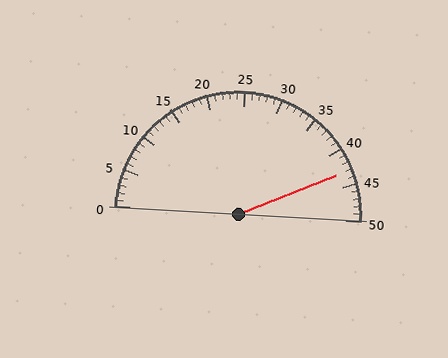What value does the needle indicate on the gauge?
The needle indicates approximately 43.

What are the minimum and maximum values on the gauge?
The gauge ranges from 0 to 50.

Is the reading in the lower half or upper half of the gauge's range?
The reading is in the upper half of the range (0 to 50).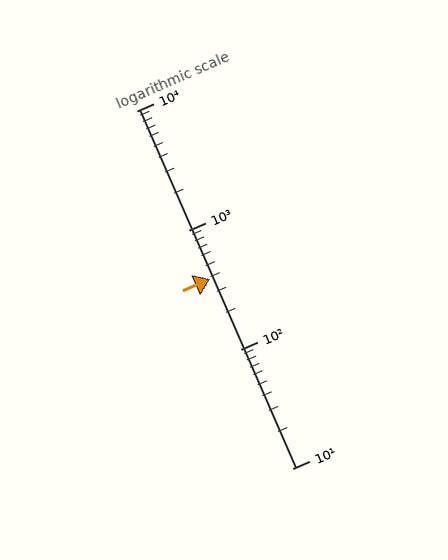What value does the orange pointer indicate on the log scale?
The pointer indicates approximately 390.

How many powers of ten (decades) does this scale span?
The scale spans 3 decades, from 10 to 10000.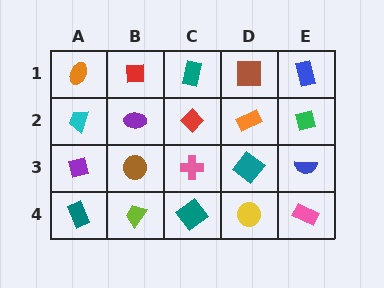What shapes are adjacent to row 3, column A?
A cyan trapezoid (row 2, column A), a teal rectangle (row 4, column A), a brown circle (row 3, column B).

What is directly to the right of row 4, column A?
A lime trapezoid.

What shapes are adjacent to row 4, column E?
A blue semicircle (row 3, column E), a yellow circle (row 4, column D).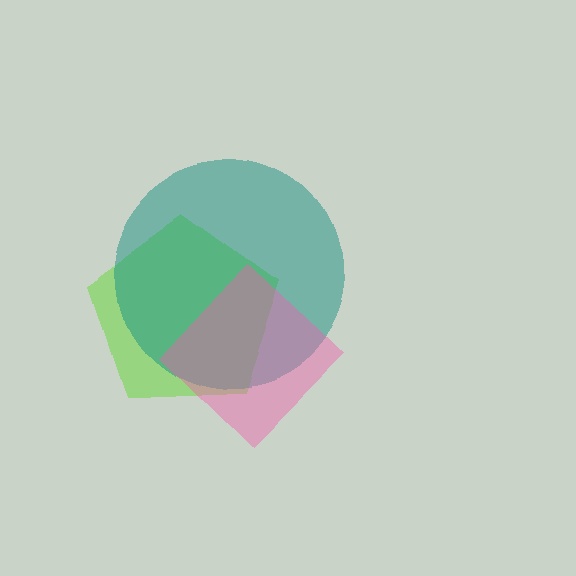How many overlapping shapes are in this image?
There are 3 overlapping shapes in the image.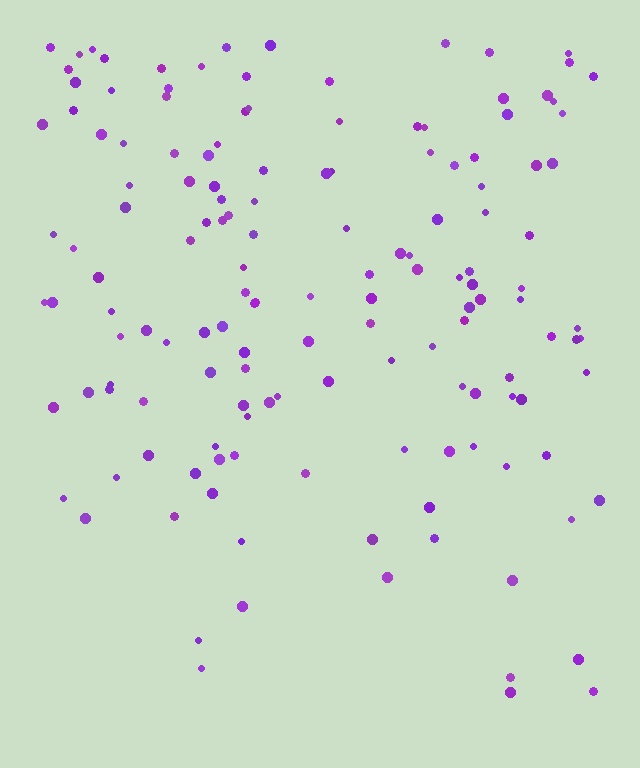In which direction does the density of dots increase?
From bottom to top, with the top side densest.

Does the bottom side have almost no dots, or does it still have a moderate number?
Still a moderate number, just noticeably fewer than the top.